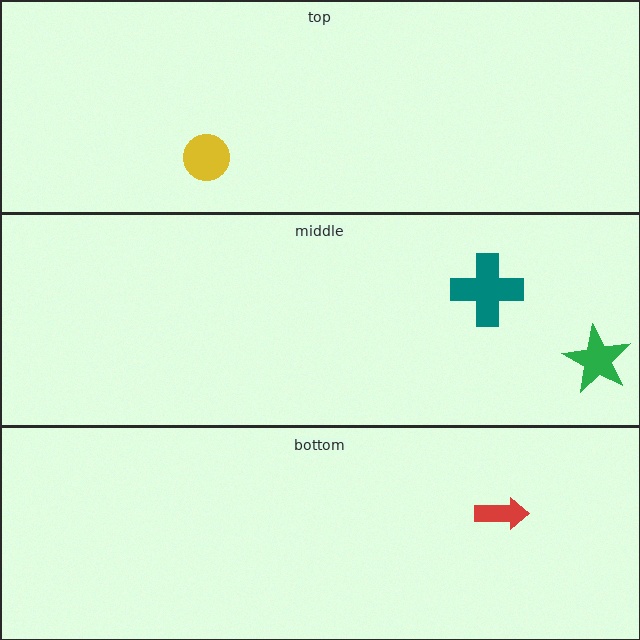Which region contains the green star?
The middle region.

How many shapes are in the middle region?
2.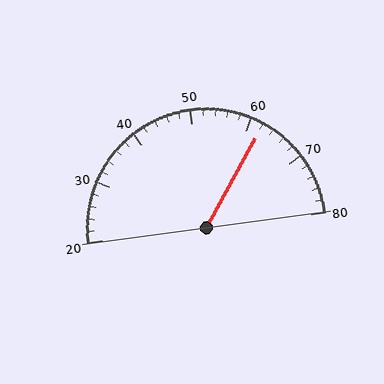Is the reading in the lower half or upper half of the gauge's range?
The reading is in the upper half of the range (20 to 80).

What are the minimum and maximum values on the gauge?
The gauge ranges from 20 to 80.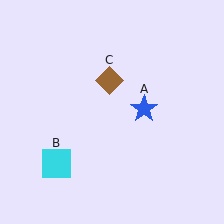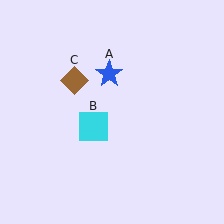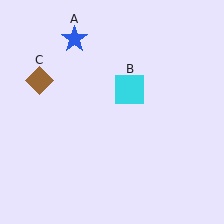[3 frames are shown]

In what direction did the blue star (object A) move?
The blue star (object A) moved up and to the left.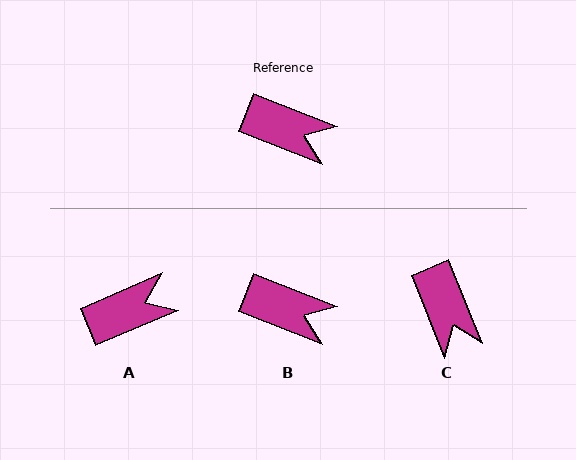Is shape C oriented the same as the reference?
No, it is off by about 46 degrees.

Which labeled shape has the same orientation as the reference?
B.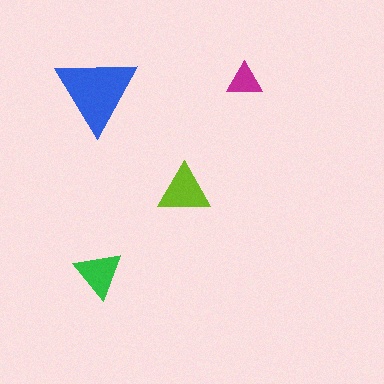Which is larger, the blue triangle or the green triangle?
The blue one.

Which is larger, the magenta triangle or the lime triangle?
The lime one.